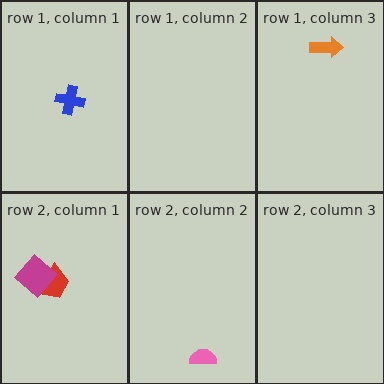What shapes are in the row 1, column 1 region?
The blue cross.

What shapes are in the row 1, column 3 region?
The orange arrow.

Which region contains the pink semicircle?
The row 2, column 2 region.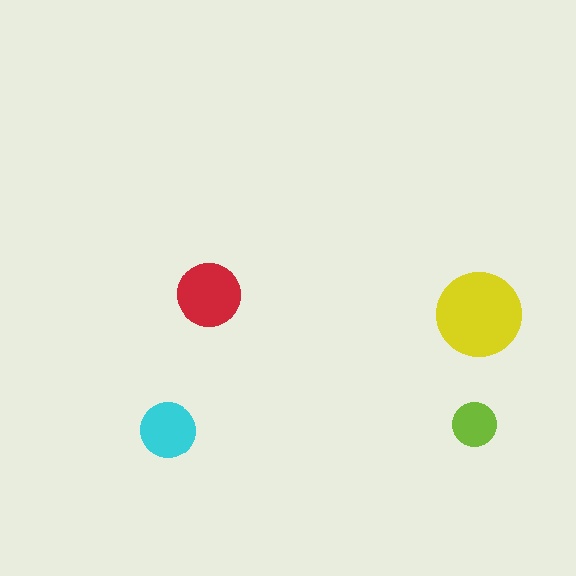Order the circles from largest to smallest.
the yellow one, the red one, the cyan one, the lime one.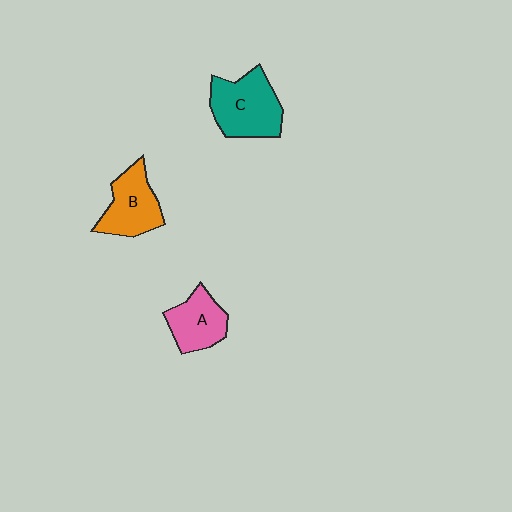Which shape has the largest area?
Shape C (teal).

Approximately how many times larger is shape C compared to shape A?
Approximately 1.4 times.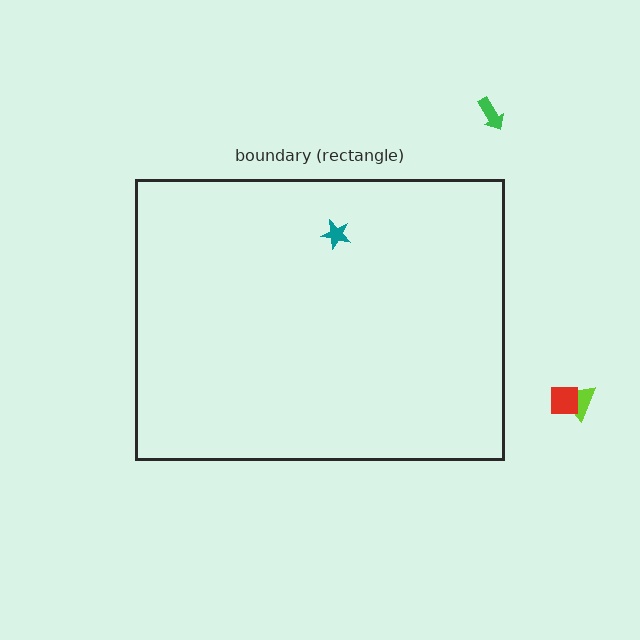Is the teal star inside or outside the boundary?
Inside.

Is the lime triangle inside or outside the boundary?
Outside.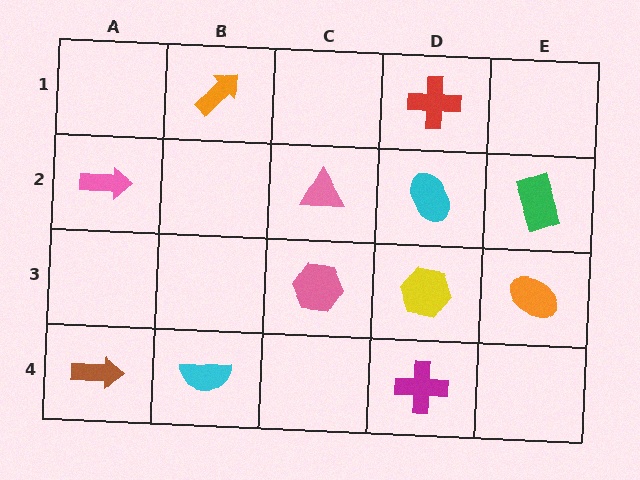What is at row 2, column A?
A pink arrow.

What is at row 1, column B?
An orange arrow.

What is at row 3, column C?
A pink hexagon.